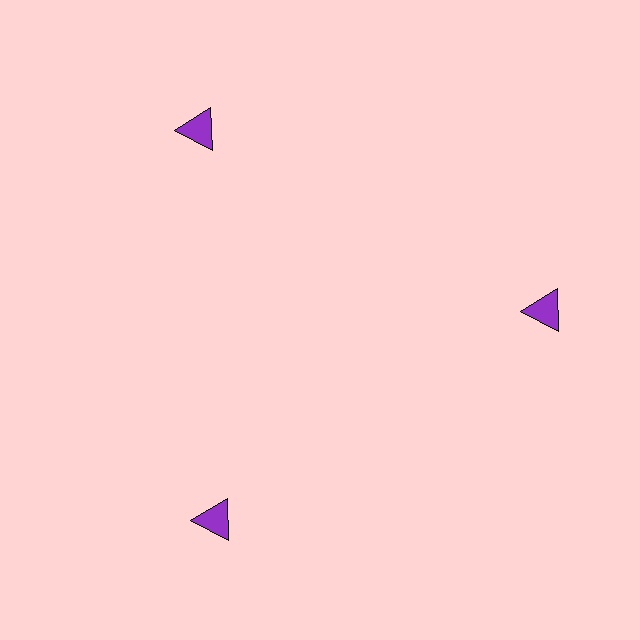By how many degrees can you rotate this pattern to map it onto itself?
The pattern maps onto itself every 120 degrees of rotation.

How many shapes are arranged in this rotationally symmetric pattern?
There are 3 shapes, arranged in 3 groups of 1.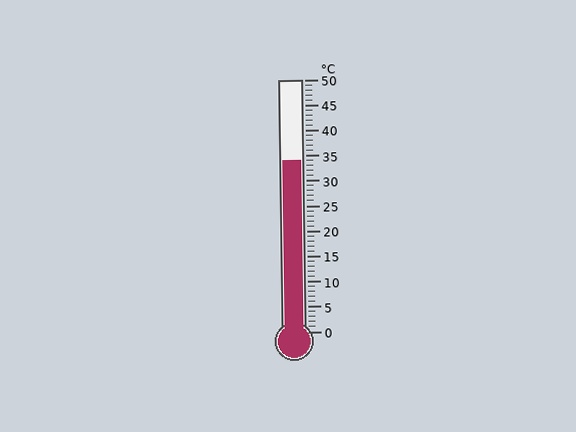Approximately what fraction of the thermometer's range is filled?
The thermometer is filled to approximately 70% of its range.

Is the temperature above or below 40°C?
The temperature is below 40°C.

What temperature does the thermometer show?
The thermometer shows approximately 34°C.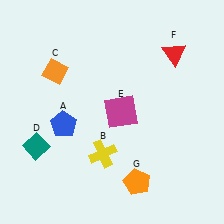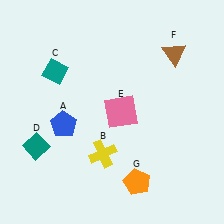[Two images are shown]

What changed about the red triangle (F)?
In Image 1, F is red. In Image 2, it changed to brown.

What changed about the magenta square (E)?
In Image 1, E is magenta. In Image 2, it changed to pink.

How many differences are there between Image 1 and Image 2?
There are 3 differences between the two images.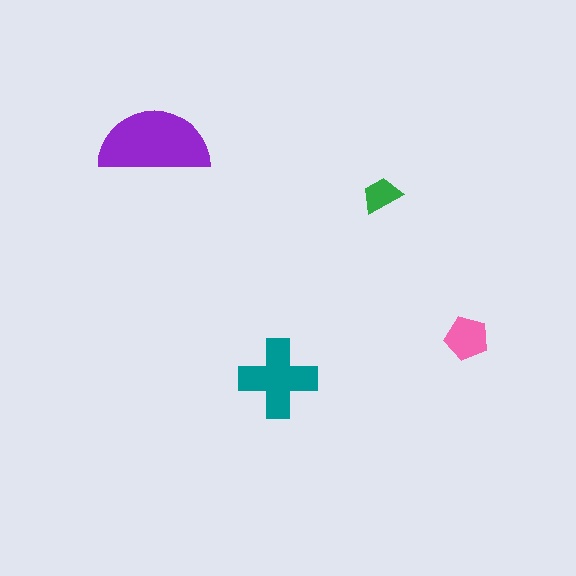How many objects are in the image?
There are 4 objects in the image.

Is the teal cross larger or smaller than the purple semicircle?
Smaller.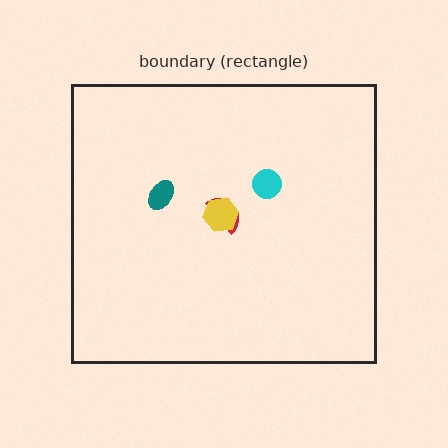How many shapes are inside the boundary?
4 inside, 0 outside.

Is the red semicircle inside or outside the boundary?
Inside.